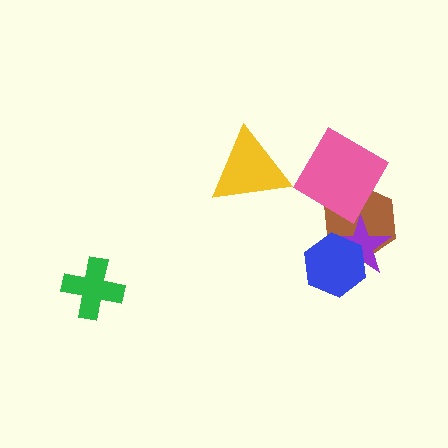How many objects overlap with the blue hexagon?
2 objects overlap with the blue hexagon.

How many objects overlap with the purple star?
2 objects overlap with the purple star.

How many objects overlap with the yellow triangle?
0 objects overlap with the yellow triangle.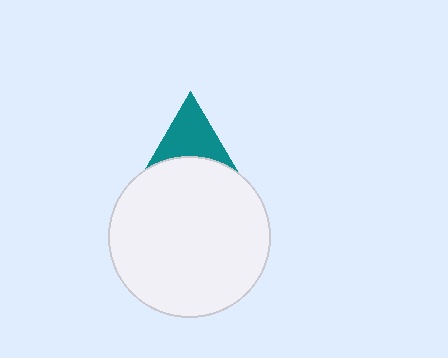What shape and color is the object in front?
The object in front is a white circle.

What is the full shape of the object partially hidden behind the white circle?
The partially hidden object is a teal triangle.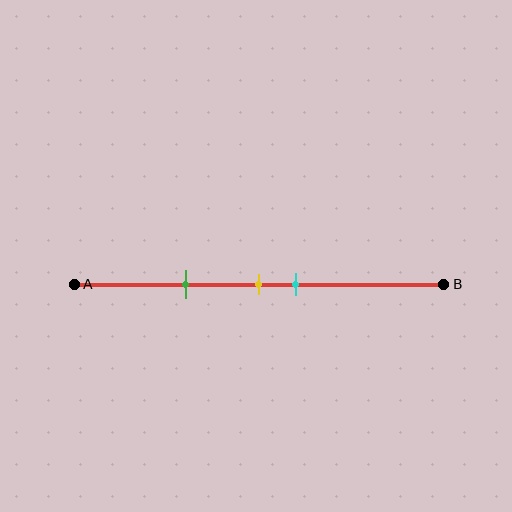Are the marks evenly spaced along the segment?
No, the marks are not evenly spaced.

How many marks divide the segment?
There are 3 marks dividing the segment.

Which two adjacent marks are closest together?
The yellow and cyan marks are the closest adjacent pair.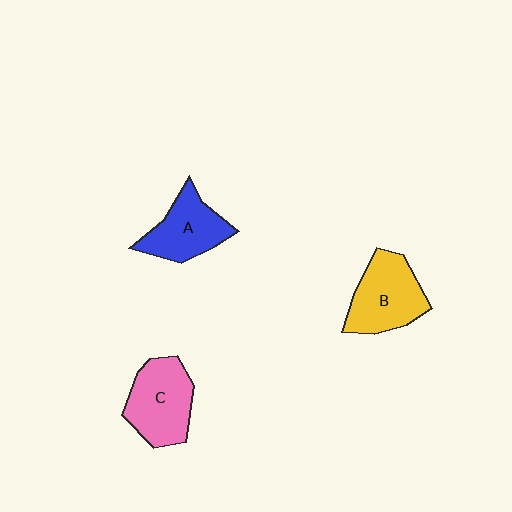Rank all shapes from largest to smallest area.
From largest to smallest: C (pink), B (yellow), A (blue).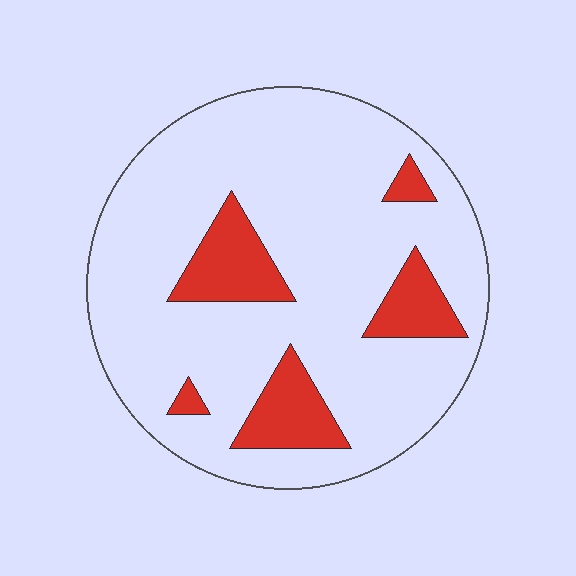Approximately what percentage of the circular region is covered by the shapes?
Approximately 15%.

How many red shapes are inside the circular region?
5.